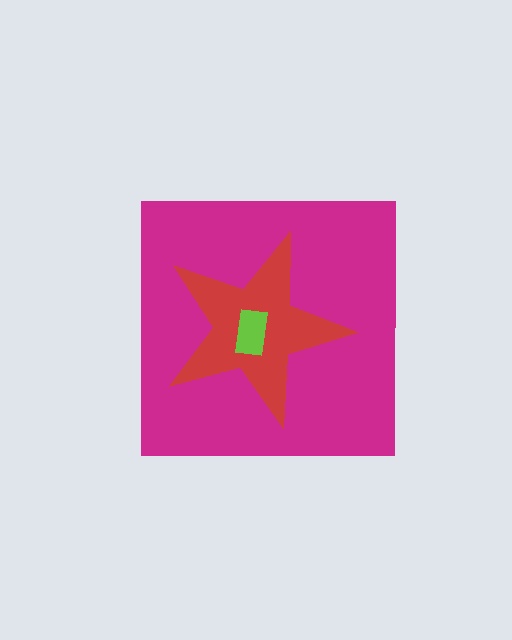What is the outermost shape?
The magenta square.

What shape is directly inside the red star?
The lime rectangle.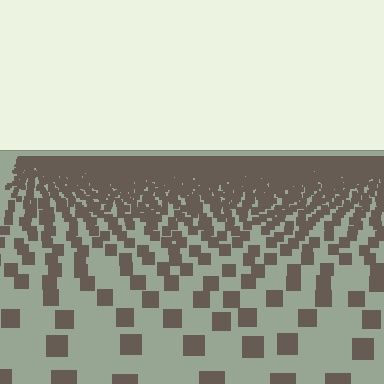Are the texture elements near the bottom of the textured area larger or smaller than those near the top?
Larger. Near the bottom, elements are closer to the viewer and appear at a bigger on-screen size.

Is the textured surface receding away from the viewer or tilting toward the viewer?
The surface is receding away from the viewer. Texture elements get smaller and denser toward the top.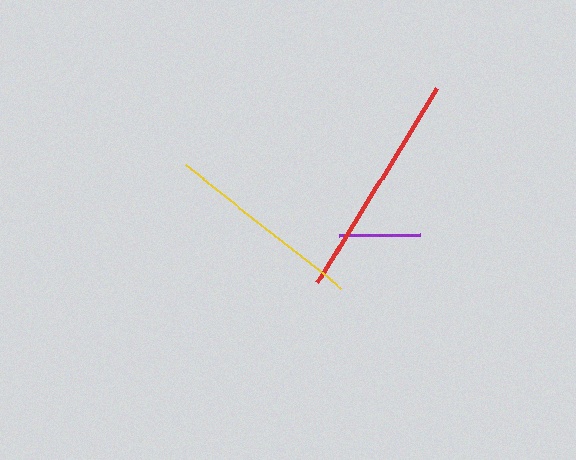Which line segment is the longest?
The red line is the longest at approximately 228 pixels.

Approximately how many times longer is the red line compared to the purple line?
The red line is approximately 2.8 times the length of the purple line.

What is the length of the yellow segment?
The yellow segment is approximately 199 pixels long.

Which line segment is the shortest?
The purple line is the shortest at approximately 81 pixels.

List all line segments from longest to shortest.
From longest to shortest: red, yellow, purple.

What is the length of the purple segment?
The purple segment is approximately 81 pixels long.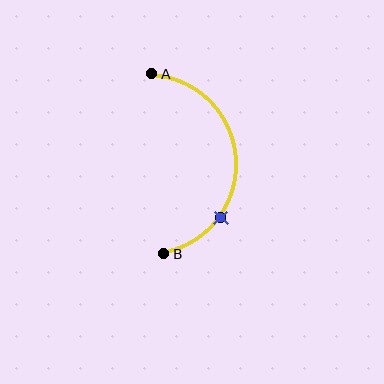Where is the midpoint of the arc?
The arc midpoint is the point on the curve farthest from the straight line joining A and B. It sits to the right of that line.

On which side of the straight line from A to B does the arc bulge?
The arc bulges to the right of the straight line connecting A and B.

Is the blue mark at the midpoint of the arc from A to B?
No. The blue mark lies on the arc but is closer to endpoint B. The arc midpoint would be at the point on the curve equidistant along the arc from both A and B.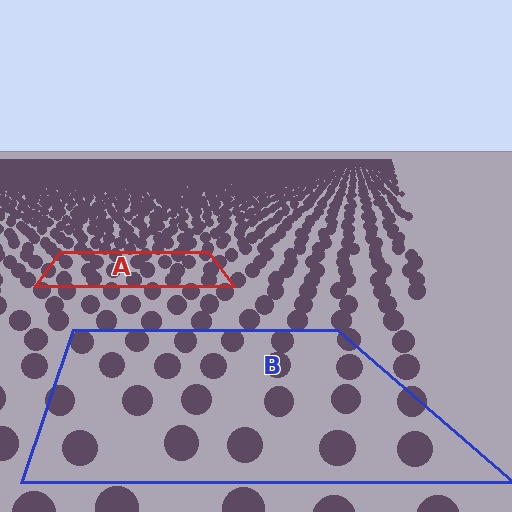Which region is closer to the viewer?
Region B is closer. The texture elements there are larger and more spread out.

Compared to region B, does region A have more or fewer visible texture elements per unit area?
Region A has more texture elements per unit area — they are packed more densely because it is farther away.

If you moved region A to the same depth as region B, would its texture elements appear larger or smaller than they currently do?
They would appear larger. At a closer depth, the same texture elements are projected at a bigger on-screen size.